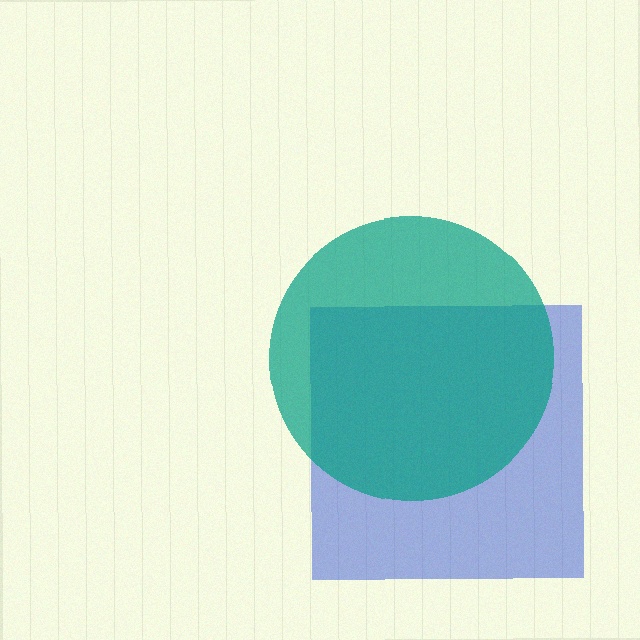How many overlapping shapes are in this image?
There are 2 overlapping shapes in the image.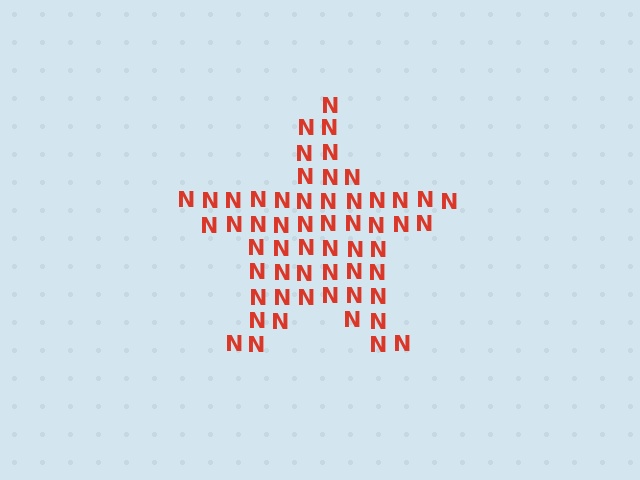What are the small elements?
The small elements are letter N's.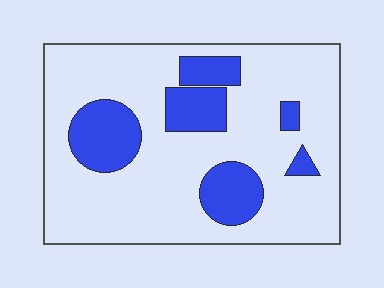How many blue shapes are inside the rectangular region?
6.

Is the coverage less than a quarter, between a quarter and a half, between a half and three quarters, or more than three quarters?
Less than a quarter.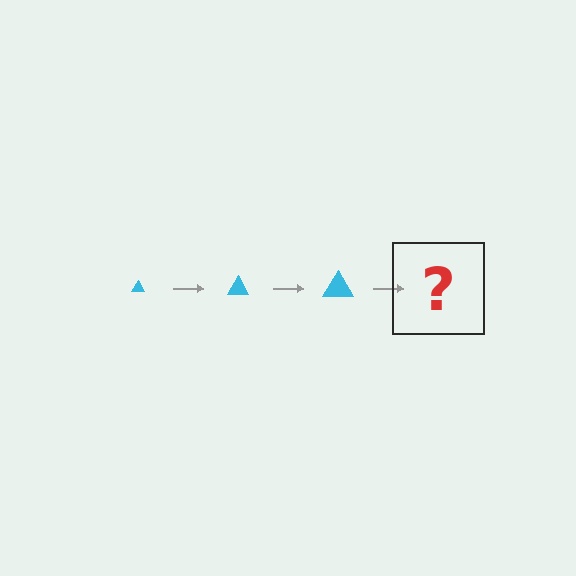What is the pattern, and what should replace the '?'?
The pattern is that the triangle gets progressively larger each step. The '?' should be a cyan triangle, larger than the previous one.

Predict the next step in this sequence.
The next step is a cyan triangle, larger than the previous one.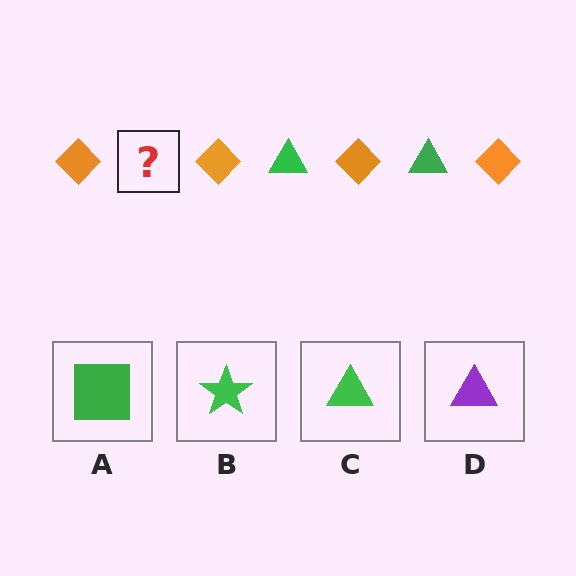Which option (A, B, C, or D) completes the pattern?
C.